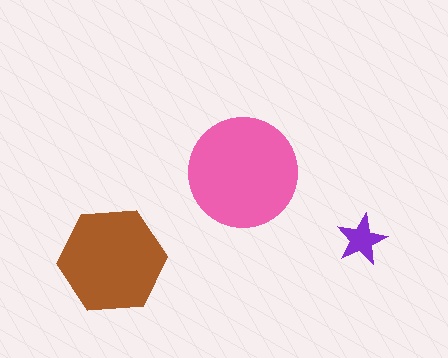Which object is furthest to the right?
The purple star is rightmost.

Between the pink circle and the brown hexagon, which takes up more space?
The pink circle.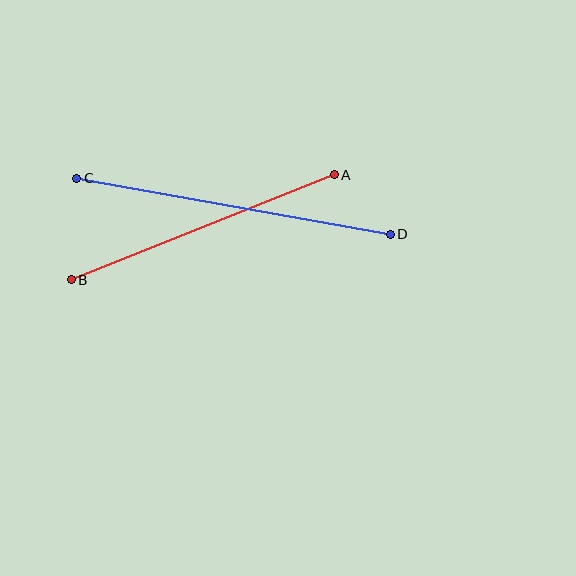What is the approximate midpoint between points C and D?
The midpoint is at approximately (233, 206) pixels.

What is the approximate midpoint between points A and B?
The midpoint is at approximately (203, 227) pixels.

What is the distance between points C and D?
The distance is approximately 319 pixels.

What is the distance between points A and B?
The distance is approximately 283 pixels.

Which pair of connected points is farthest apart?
Points C and D are farthest apart.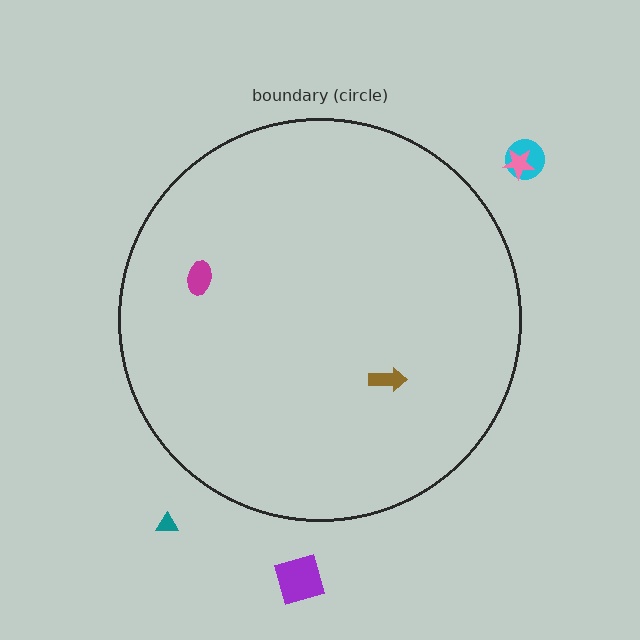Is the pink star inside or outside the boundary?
Outside.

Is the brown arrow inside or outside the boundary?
Inside.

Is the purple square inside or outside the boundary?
Outside.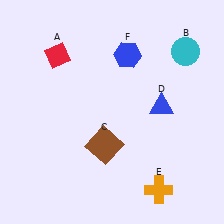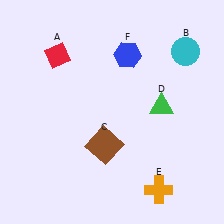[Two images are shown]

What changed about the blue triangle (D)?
In Image 1, D is blue. In Image 2, it changed to green.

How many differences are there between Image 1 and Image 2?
There is 1 difference between the two images.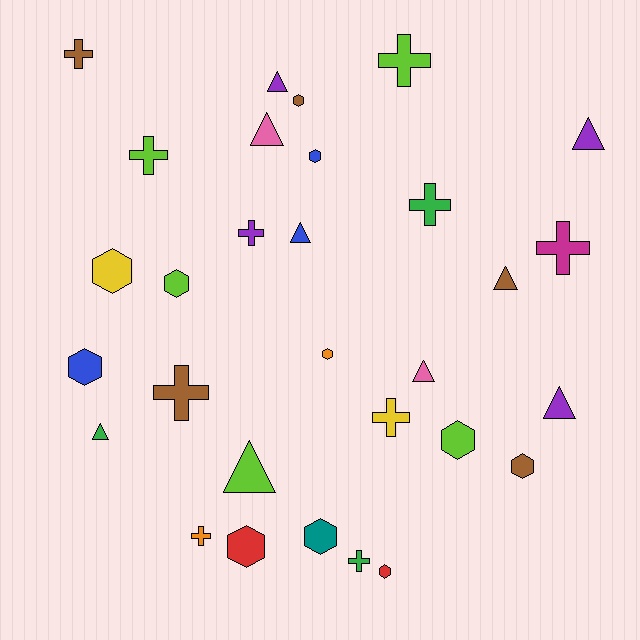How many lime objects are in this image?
There are 5 lime objects.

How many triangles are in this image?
There are 9 triangles.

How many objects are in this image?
There are 30 objects.